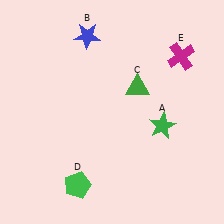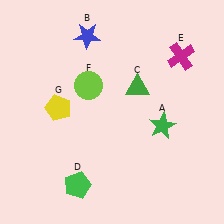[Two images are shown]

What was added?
A lime circle (F), a yellow pentagon (G) were added in Image 2.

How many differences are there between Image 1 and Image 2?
There are 2 differences between the two images.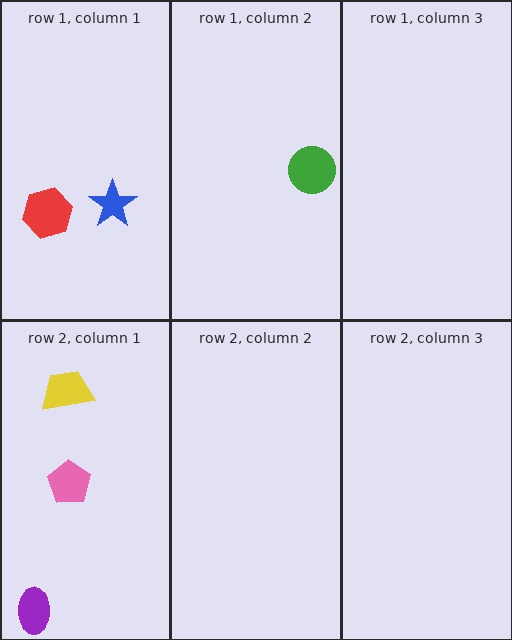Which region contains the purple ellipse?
The row 2, column 1 region.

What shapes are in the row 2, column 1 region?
The pink pentagon, the yellow trapezoid, the purple ellipse.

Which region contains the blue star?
The row 1, column 1 region.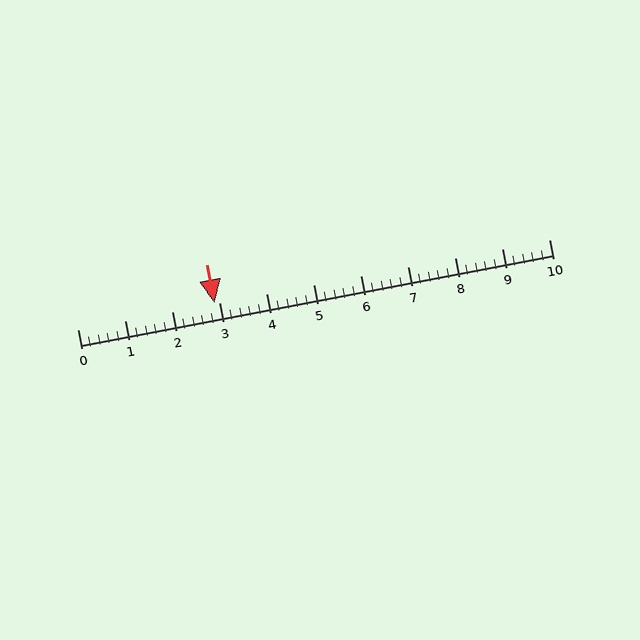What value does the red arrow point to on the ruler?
The red arrow points to approximately 2.9.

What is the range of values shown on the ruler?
The ruler shows values from 0 to 10.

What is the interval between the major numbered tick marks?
The major tick marks are spaced 1 units apart.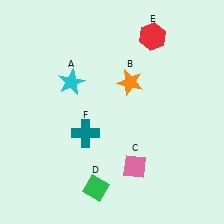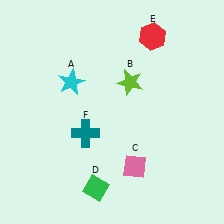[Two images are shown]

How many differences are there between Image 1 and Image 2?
There is 1 difference between the two images.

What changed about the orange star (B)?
In Image 1, B is orange. In Image 2, it changed to lime.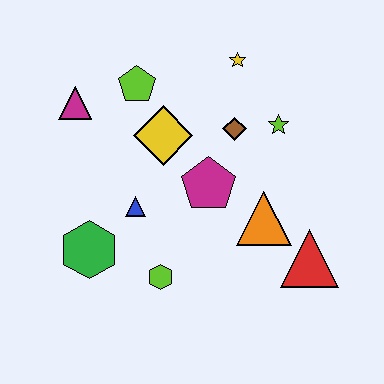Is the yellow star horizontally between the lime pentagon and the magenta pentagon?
No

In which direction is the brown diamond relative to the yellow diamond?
The brown diamond is to the right of the yellow diamond.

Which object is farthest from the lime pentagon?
The red triangle is farthest from the lime pentagon.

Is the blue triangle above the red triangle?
Yes